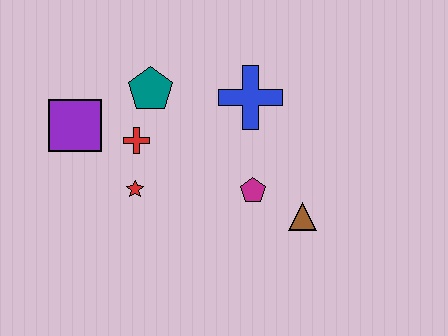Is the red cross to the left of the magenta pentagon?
Yes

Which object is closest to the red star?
The red cross is closest to the red star.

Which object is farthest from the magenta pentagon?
The purple square is farthest from the magenta pentagon.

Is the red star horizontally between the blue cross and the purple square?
Yes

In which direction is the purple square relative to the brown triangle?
The purple square is to the left of the brown triangle.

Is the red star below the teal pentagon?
Yes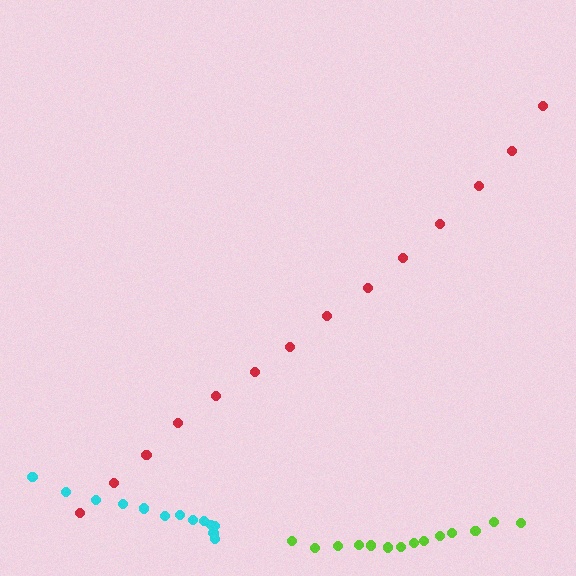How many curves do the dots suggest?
There are 3 distinct paths.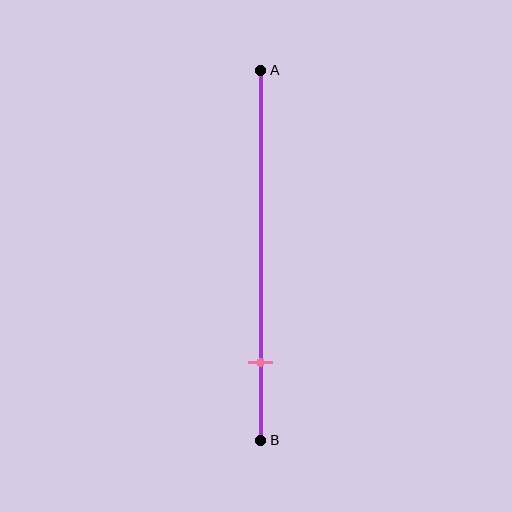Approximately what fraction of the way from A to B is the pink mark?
The pink mark is approximately 80% of the way from A to B.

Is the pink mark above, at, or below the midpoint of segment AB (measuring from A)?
The pink mark is below the midpoint of segment AB.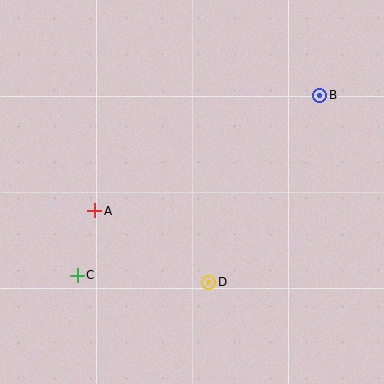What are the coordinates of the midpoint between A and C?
The midpoint between A and C is at (86, 243).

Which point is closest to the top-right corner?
Point B is closest to the top-right corner.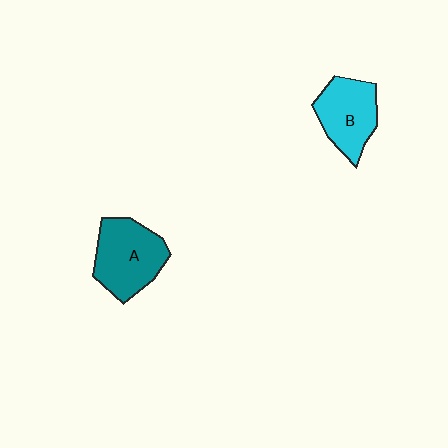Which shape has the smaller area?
Shape B (cyan).